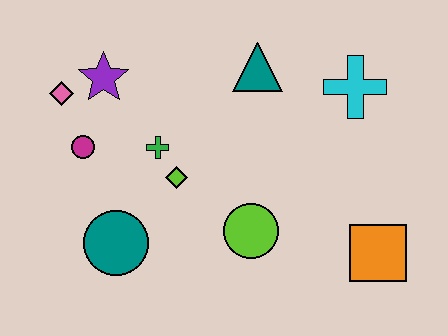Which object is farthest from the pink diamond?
The orange square is farthest from the pink diamond.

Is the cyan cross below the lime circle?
No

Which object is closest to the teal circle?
The lime diamond is closest to the teal circle.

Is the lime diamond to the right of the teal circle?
Yes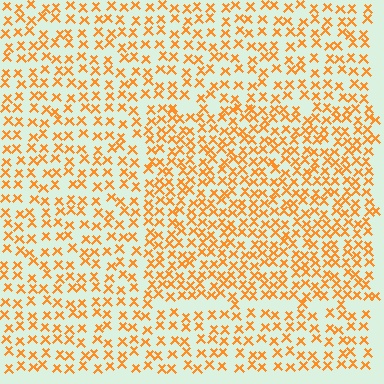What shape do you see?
I see a rectangle.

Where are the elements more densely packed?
The elements are more densely packed inside the rectangle boundary.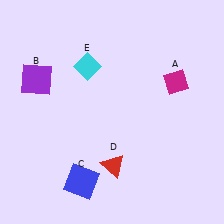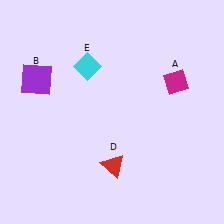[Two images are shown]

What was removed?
The blue square (C) was removed in Image 2.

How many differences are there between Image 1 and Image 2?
There is 1 difference between the two images.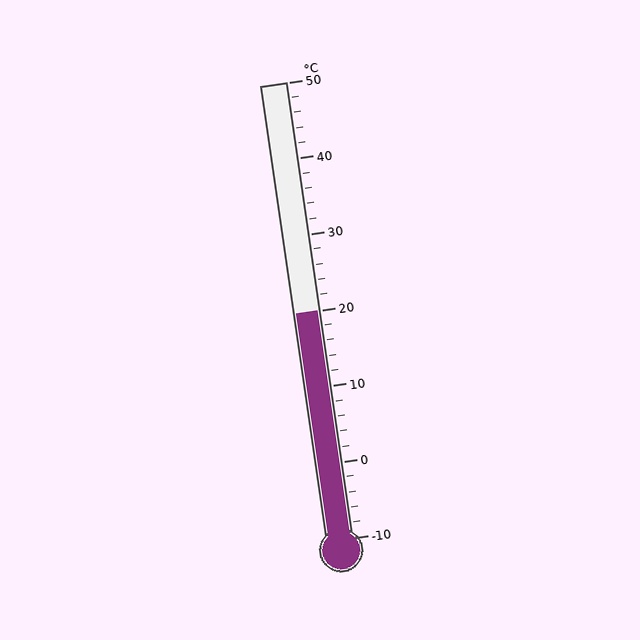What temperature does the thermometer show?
The thermometer shows approximately 20°C.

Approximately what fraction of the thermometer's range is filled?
The thermometer is filled to approximately 50% of its range.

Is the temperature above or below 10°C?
The temperature is above 10°C.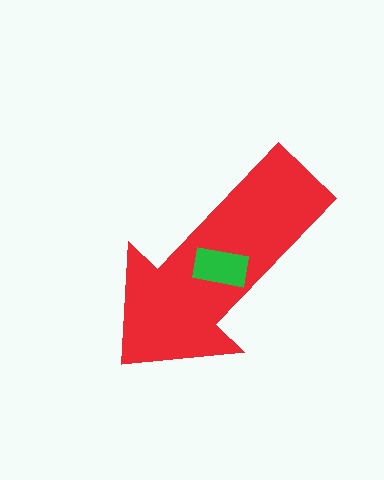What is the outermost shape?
The red arrow.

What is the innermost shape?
The green rectangle.